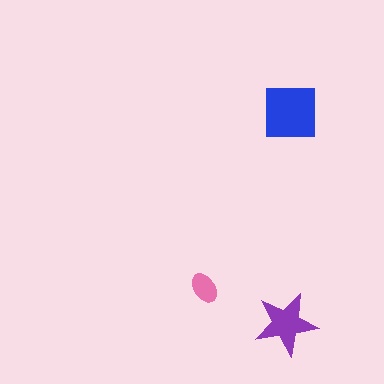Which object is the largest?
The blue square.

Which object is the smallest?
The pink ellipse.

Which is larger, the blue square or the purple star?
The blue square.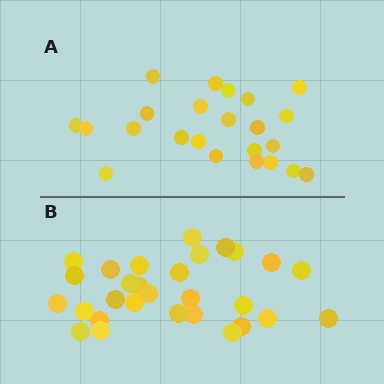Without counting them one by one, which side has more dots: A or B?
Region B (the bottom region) has more dots.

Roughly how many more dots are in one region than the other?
Region B has about 6 more dots than region A.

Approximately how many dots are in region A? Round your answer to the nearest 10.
About 20 dots. (The exact count is 23, which rounds to 20.)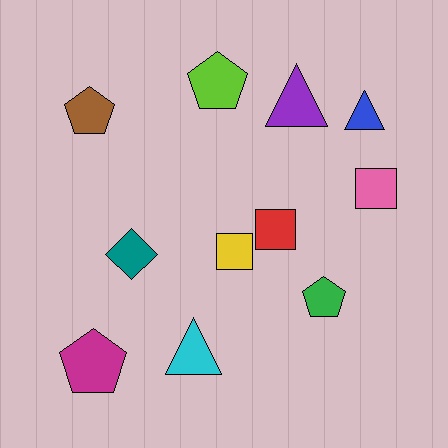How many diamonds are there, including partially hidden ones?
There is 1 diamond.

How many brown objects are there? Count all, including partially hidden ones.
There is 1 brown object.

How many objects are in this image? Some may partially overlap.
There are 11 objects.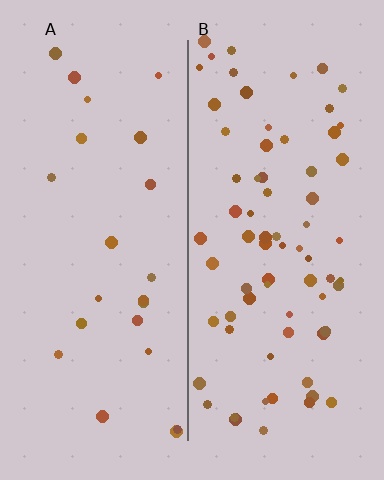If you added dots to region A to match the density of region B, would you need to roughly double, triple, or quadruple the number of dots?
Approximately triple.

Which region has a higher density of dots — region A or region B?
B (the right).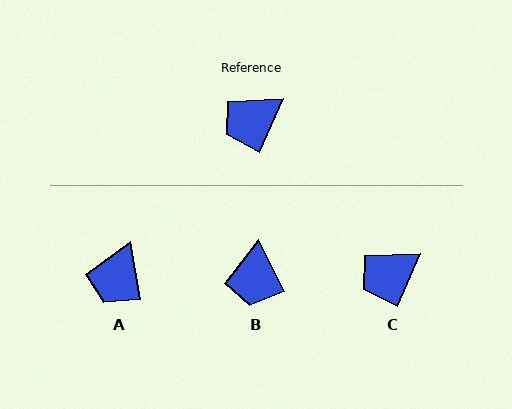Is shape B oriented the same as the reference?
No, it is off by about 50 degrees.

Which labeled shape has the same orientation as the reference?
C.